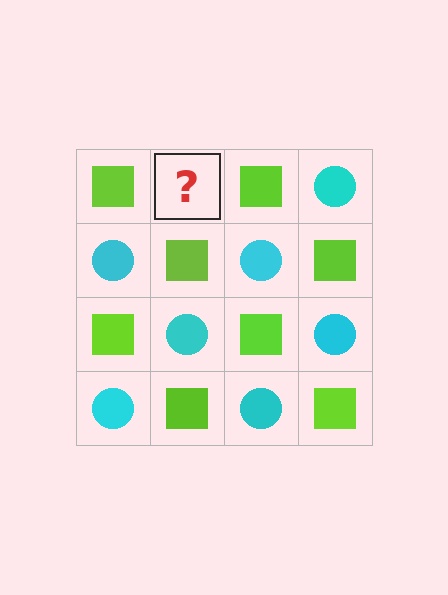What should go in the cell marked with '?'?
The missing cell should contain a cyan circle.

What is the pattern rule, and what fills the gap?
The rule is that it alternates lime square and cyan circle in a checkerboard pattern. The gap should be filled with a cyan circle.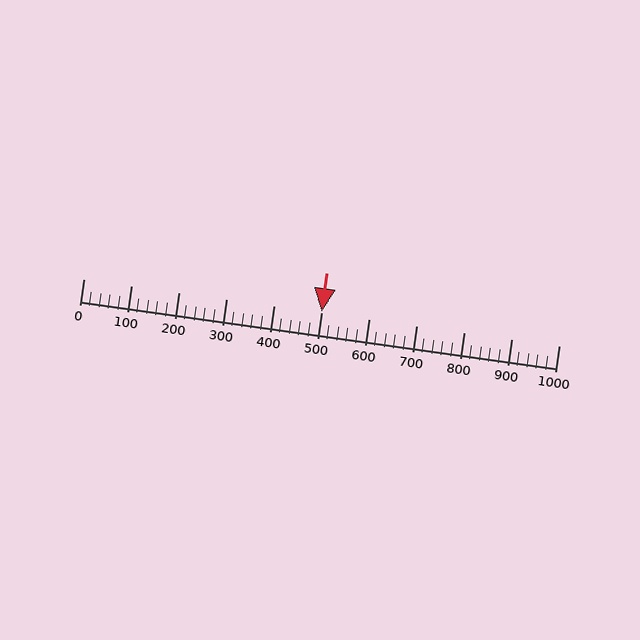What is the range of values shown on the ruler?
The ruler shows values from 0 to 1000.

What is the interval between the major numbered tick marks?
The major tick marks are spaced 100 units apart.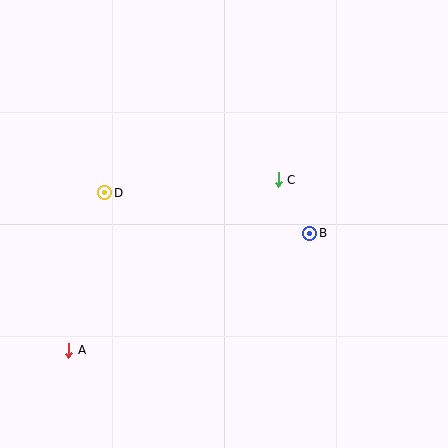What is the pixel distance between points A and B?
The distance between A and B is 268 pixels.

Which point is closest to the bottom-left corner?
Point A is closest to the bottom-left corner.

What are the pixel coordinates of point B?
Point B is at (310, 233).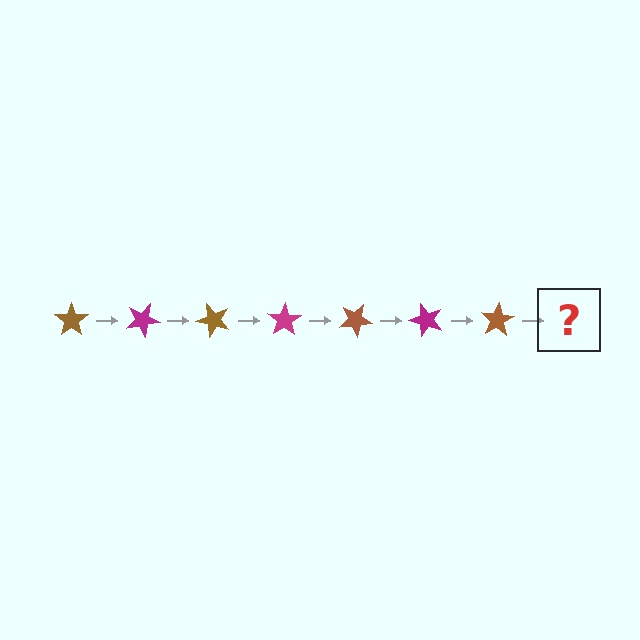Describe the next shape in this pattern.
It should be a magenta star, rotated 175 degrees from the start.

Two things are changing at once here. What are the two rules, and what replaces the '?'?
The two rules are that it rotates 25 degrees each step and the color cycles through brown and magenta. The '?' should be a magenta star, rotated 175 degrees from the start.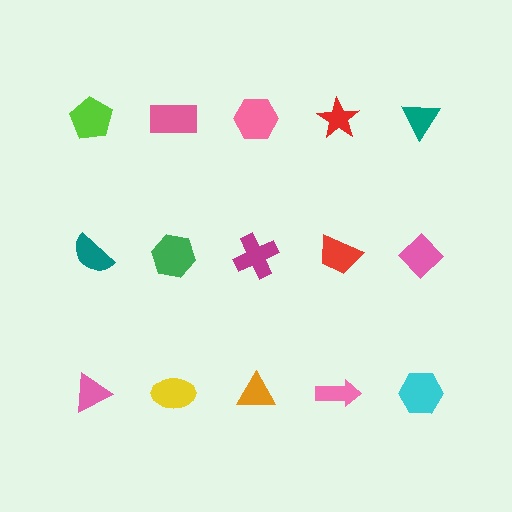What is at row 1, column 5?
A teal triangle.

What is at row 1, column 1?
A lime pentagon.